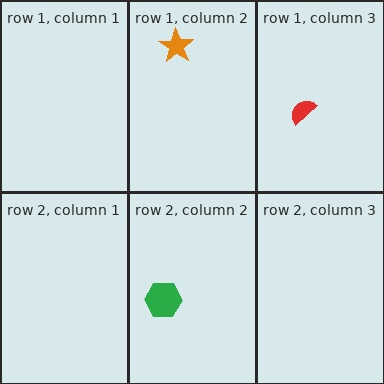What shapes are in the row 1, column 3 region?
The red semicircle.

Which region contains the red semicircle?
The row 1, column 3 region.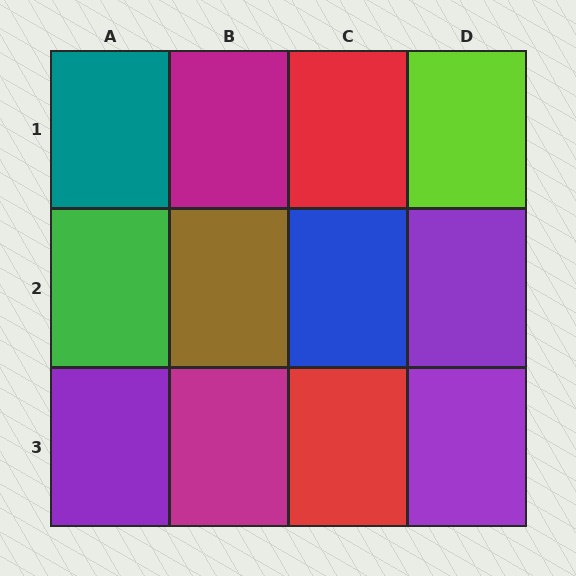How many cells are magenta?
2 cells are magenta.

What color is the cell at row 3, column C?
Red.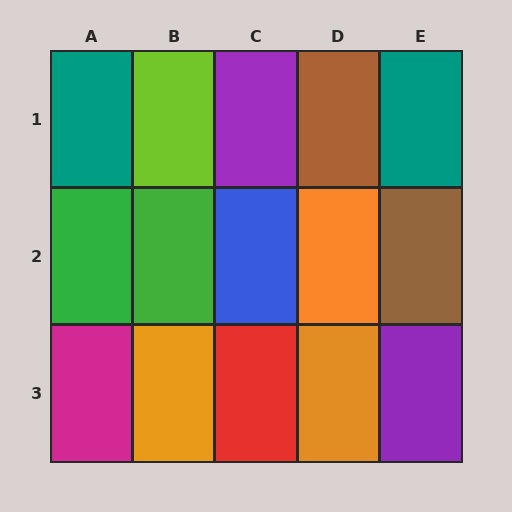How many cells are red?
1 cell is red.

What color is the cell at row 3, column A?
Magenta.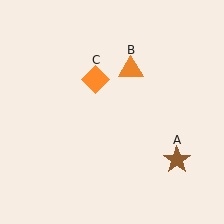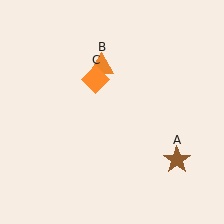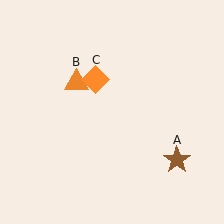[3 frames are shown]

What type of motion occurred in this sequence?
The orange triangle (object B) rotated counterclockwise around the center of the scene.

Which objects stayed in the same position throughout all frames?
Brown star (object A) and orange diamond (object C) remained stationary.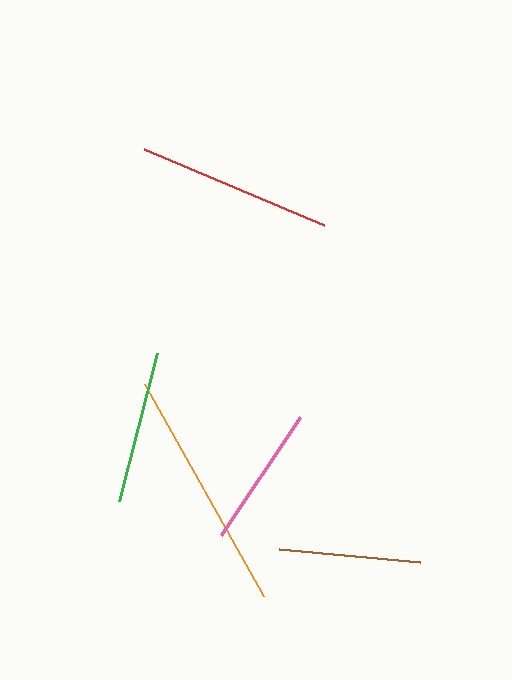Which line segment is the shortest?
The brown line is the shortest at approximately 141 pixels.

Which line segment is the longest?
The orange line is the longest at approximately 243 pixels.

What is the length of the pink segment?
The pink segment is approximately 142 pixels long.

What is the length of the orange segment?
The orange segment is approximately 243 pixels long.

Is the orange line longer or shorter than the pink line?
The orange line is longer than the pink line.